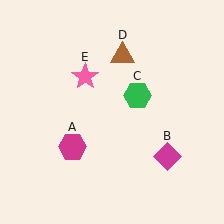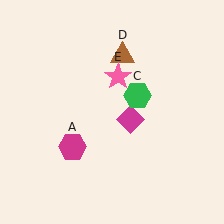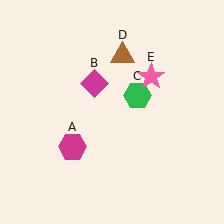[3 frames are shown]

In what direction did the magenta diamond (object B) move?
The magenta diamond (object B) moved up and to the left.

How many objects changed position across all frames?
2 objects changed position: magenta diamond (object B), pink star (object E).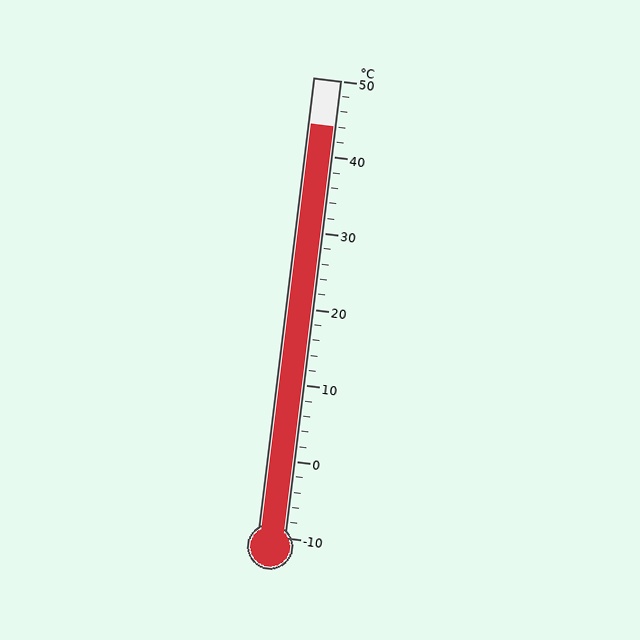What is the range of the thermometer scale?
The thermometer scale ranges from -10°C to 50°C.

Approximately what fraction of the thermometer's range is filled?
The thermometer is filled to approximately 90% of its range.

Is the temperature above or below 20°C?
The temperature is above 20°C.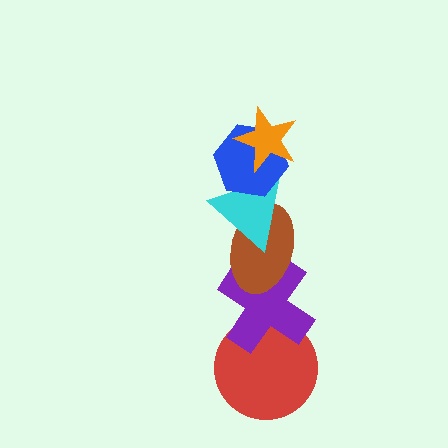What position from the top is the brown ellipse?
The brown ellipse is 4th from the top.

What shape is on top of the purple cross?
The brown ellipse is on top of the purple cross.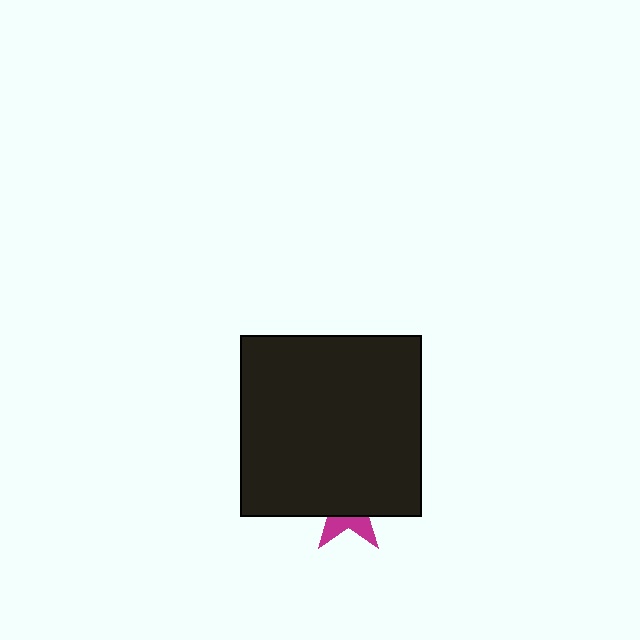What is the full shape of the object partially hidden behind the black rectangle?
The partially hidden object is a magenta star.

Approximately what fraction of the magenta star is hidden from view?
Roughly 69% of the magenta star is hidden behind the black rectangle.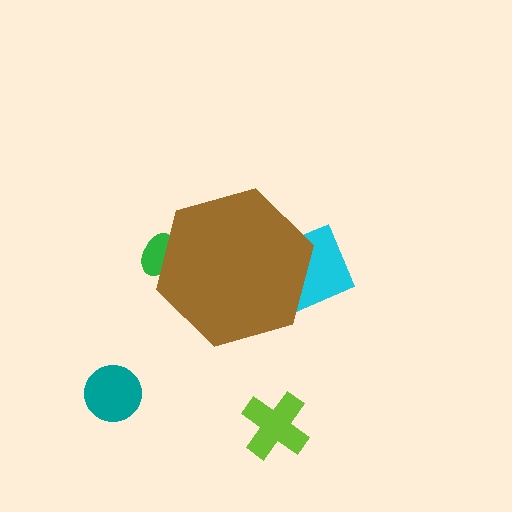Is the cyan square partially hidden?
Yes, the cyan square is partially hidden behind the brown hexagon.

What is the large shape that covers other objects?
A brown hexagon.